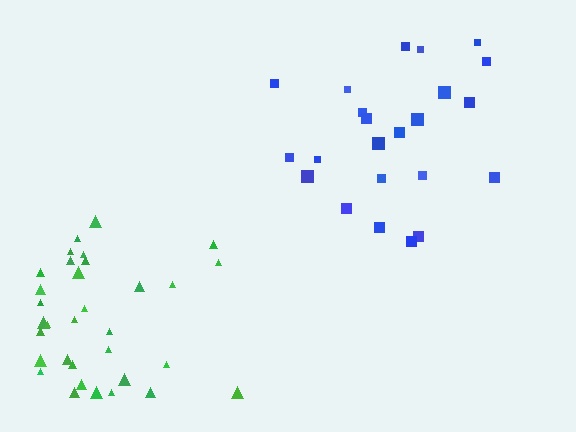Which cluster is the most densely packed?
Green.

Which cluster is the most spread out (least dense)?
Blue.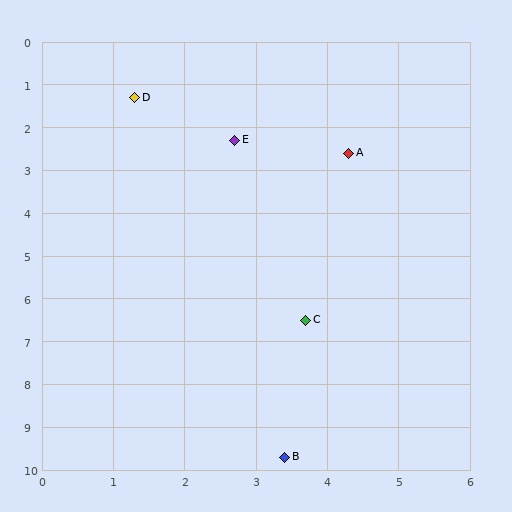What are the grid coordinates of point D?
Point D is at approximately (1.3, 1.3).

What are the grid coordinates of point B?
Point B is at approximately (3.4, 9.7).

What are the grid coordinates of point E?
Point E is at approximately (2.7, 2.3).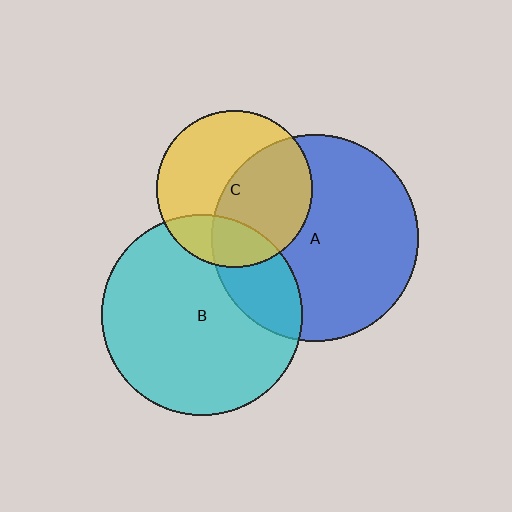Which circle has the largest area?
Circle A (blue).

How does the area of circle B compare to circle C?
Approximately 1.6 times.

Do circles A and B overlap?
Yes.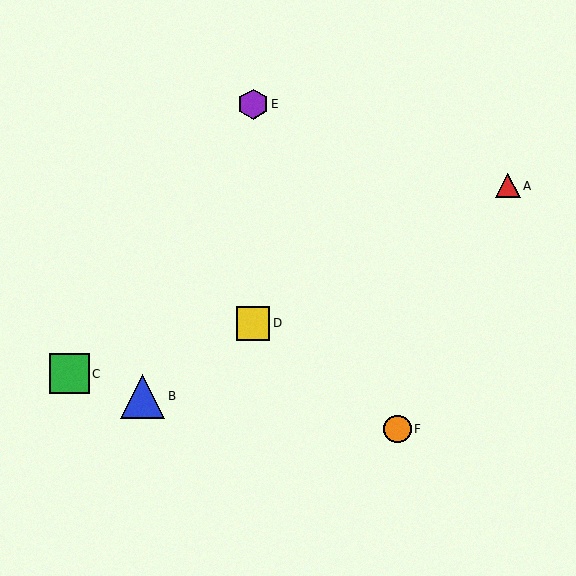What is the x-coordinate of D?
Object D is at x≈253.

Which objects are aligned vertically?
Objects D, E are aligned vertically.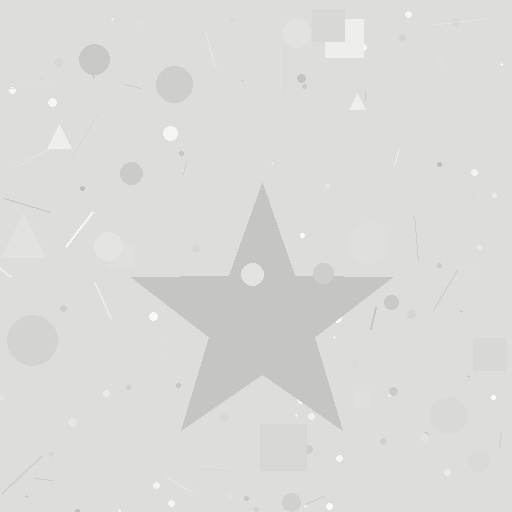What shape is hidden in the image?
A star is hidden in the image.